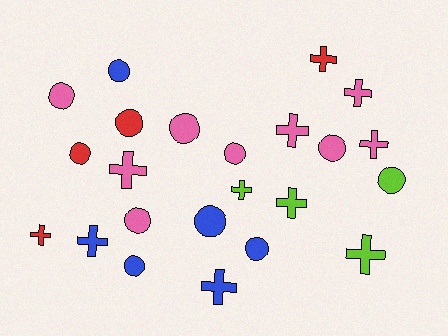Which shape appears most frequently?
Circle, with 12 objects.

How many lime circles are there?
There is 1 lime circle.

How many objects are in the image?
There are 23 objects.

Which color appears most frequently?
Pink, with 9 objects.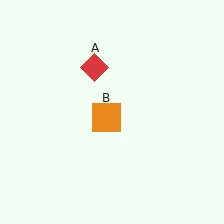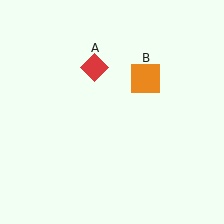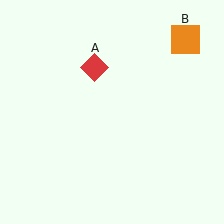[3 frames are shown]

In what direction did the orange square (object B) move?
The orange square (object B) moved up and to the right.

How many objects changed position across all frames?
1 object changed position: orange square (object B).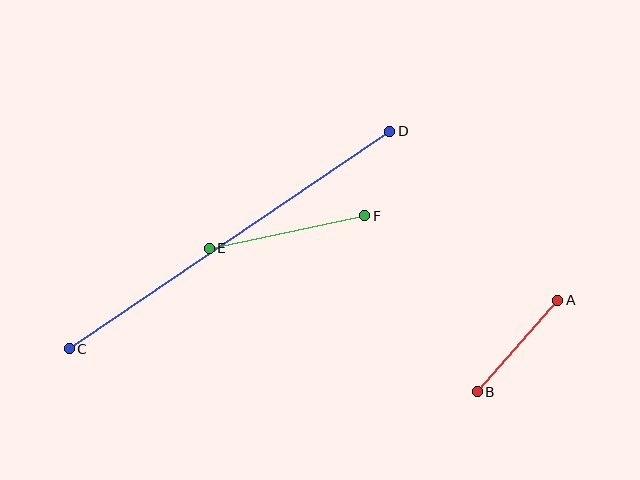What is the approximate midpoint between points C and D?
The midpoint is at approximately (230, 240) pixels.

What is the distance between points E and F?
The distance is approximately 159 pixels.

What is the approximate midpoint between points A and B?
The midpoint is at approximately (517, 346) pixels.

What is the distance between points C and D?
The distance is approximately 387 pixels.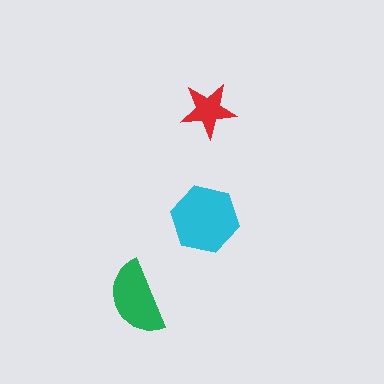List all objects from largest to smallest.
The cyan hexagon, the green semicircle, the red star.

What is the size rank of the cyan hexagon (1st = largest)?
1st.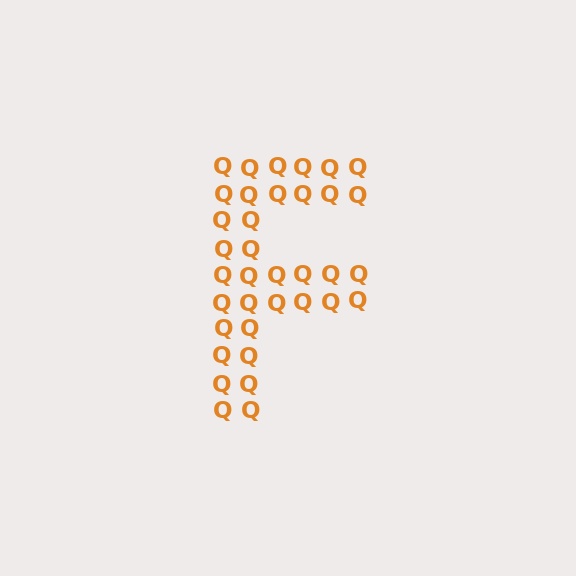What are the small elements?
The small elements are letter Q's.